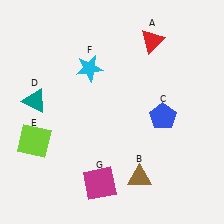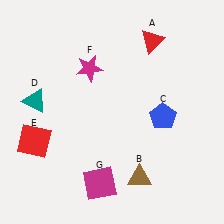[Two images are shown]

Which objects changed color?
E changed from lime to red. F changed from cyan to magenta.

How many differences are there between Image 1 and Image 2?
There are 2 differences between the two images.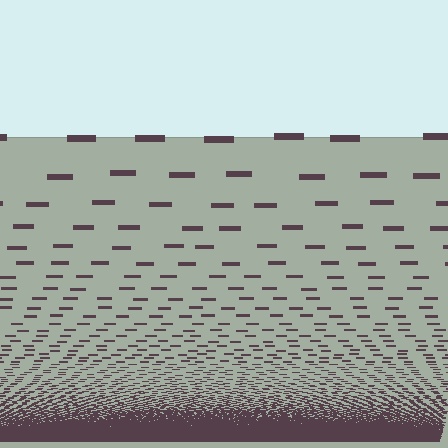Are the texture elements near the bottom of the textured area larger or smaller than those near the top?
Smaller. The gradient is inverted — elements near the bottom are smaller and denser.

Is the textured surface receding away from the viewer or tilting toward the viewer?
The surface appears to tilt toward the viewer. Texture elements get larger and sparser toward the top.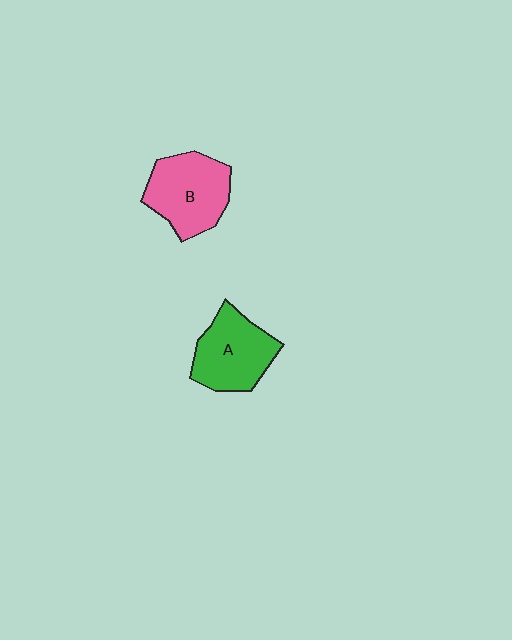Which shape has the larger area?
Shape B (pink).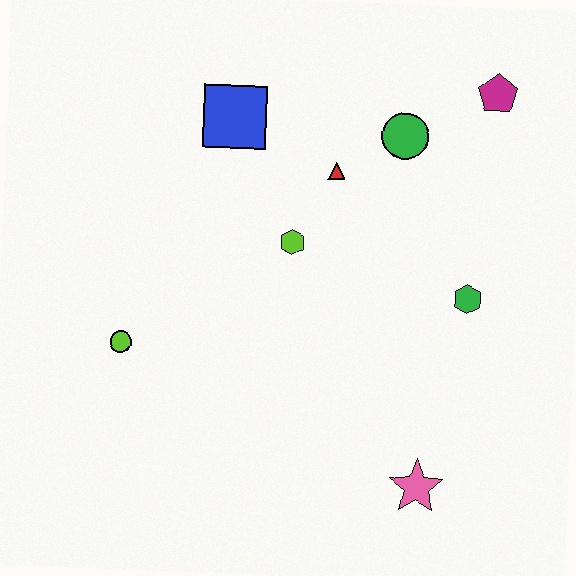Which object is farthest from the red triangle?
The pink star is farthest from the red triangle.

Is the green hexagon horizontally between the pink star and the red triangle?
No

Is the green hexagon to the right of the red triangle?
Yes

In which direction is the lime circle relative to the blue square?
The lime circle is below the blue square.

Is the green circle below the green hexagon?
No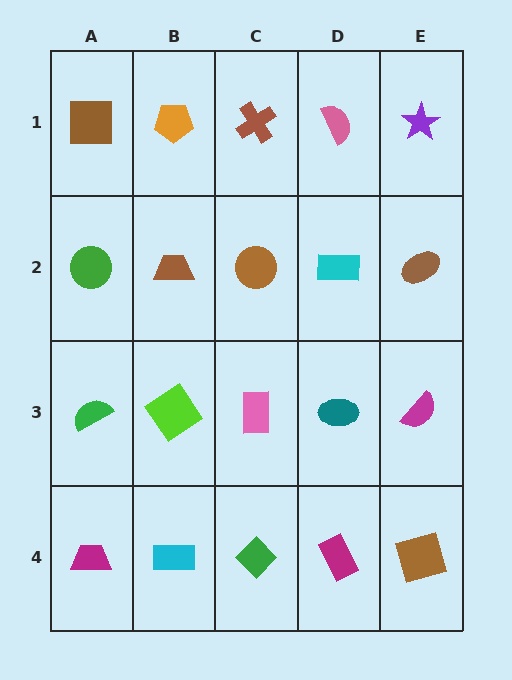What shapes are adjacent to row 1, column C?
A brown circle (row 2, column C), an orange pentagon (row 1, column B), a pink semicircle (row 1, column D).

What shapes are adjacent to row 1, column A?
A green circle (row 2, column A), an orange pentagon (row 1, column B).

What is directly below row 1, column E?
A brown ellipse.